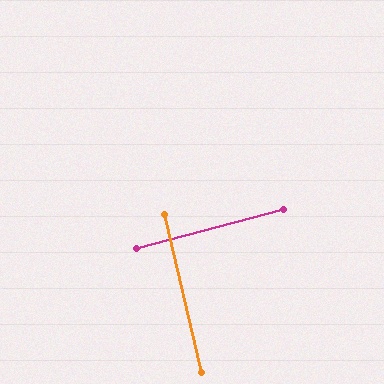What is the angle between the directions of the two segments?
Approximately 88 degrees.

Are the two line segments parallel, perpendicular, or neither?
Perpendicular — they meet at approximately 88°.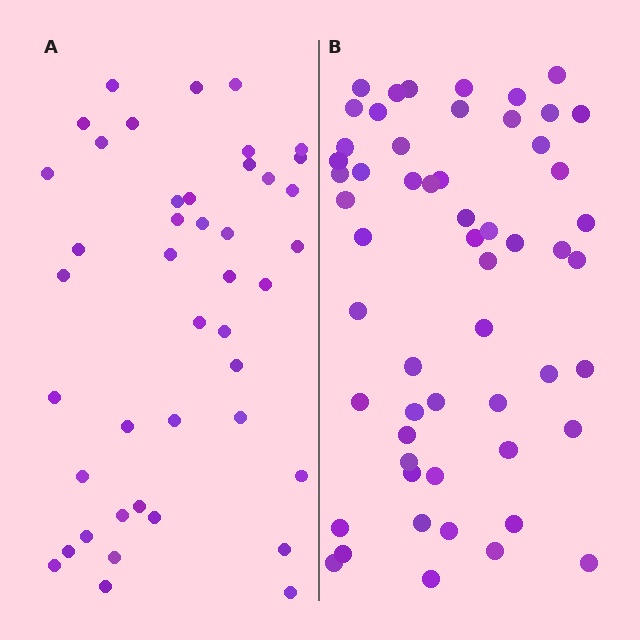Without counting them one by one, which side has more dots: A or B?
Region B (the right region) has more dots.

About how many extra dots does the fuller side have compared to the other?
Region B has approximately 15 more dots than region A.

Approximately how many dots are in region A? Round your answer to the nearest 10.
About 40 dots. (The exact count is 43, which rounds to 40.)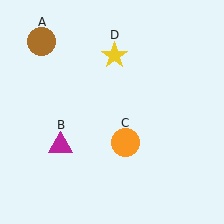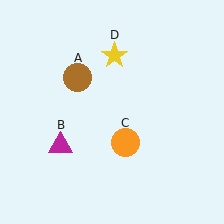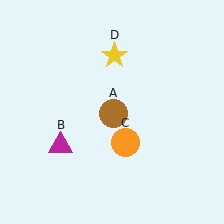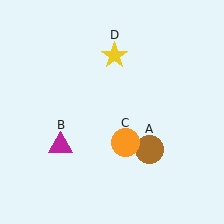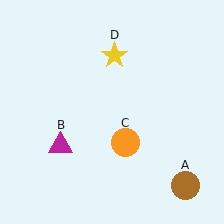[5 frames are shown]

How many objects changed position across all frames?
1 object changed position: brown circle (object A).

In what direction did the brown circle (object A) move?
The brown circle (object A) moved down and to the right.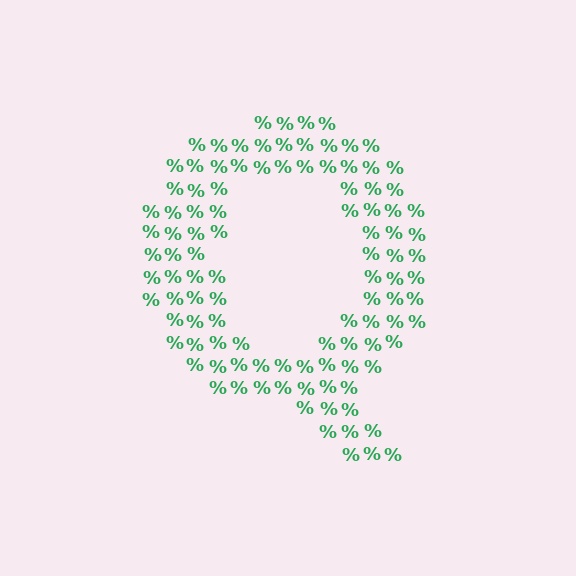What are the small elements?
The small elements are percent signs.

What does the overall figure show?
The overall figure shows the letter Q.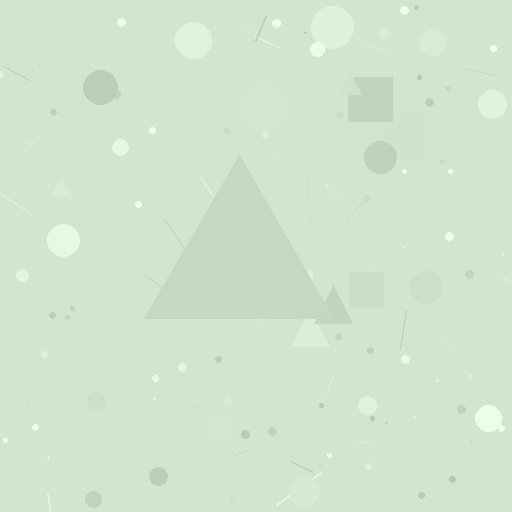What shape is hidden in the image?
A triangle is hidden in the image.